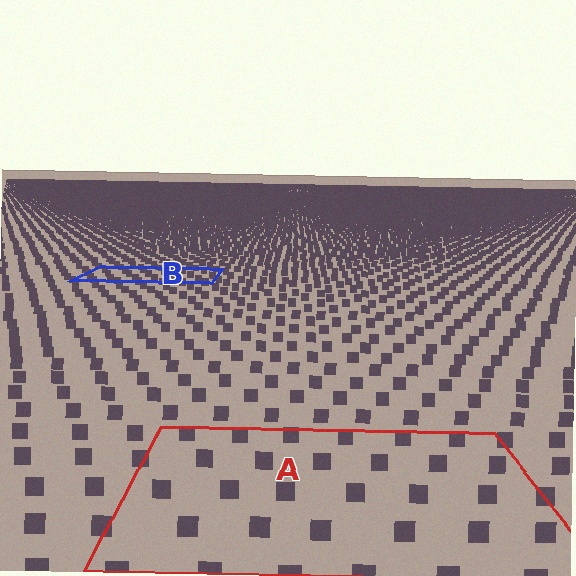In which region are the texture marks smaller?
The texture marks are smaller in region B, because it is farther away.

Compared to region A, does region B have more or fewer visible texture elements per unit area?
Region B has more texture elements per unit area — they are packed more densely because it is farther away.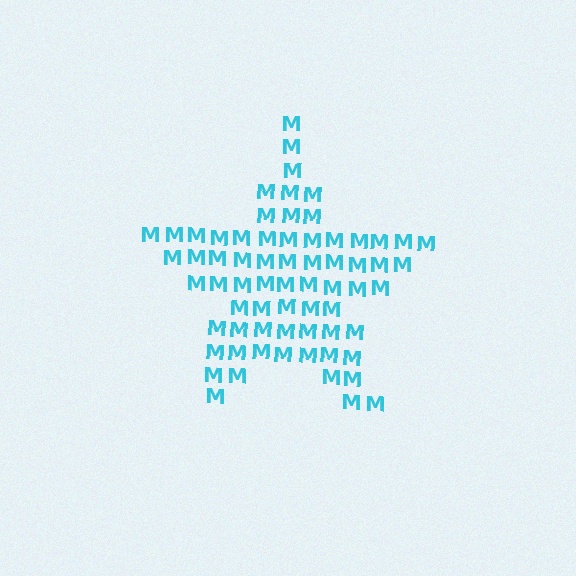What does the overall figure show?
The overall figure shows a star.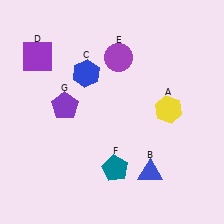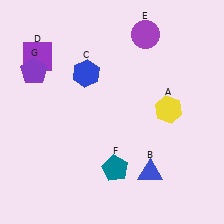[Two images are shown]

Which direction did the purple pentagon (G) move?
The purple pentagon (G) moved up.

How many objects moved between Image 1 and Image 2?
2 objects moved between the two images.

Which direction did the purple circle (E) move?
The purple circle (E) moved right.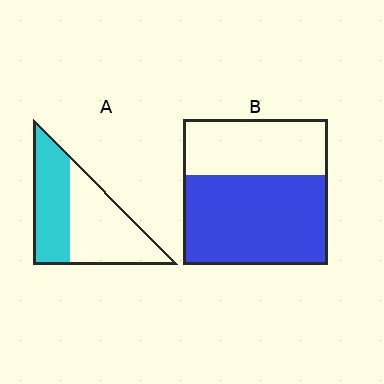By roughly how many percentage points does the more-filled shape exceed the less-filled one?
By roughly 15 percentage points (B over A).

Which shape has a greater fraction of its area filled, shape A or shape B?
Shape B.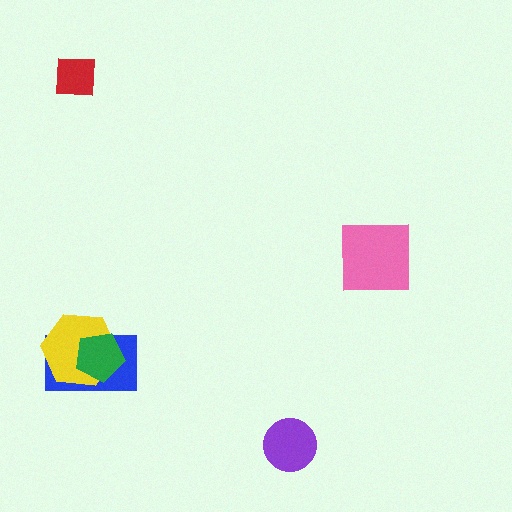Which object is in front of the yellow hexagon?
The green pentagon is in front of the yellow hexagon.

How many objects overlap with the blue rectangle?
2 objects overlap with the blue rectangle.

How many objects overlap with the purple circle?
0 objects overlap with the purple circle.